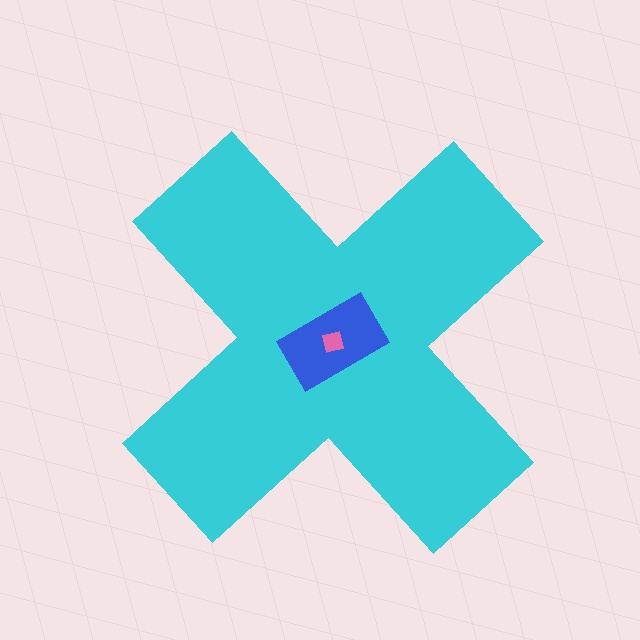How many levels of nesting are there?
3.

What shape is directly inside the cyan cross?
The blue rectangle.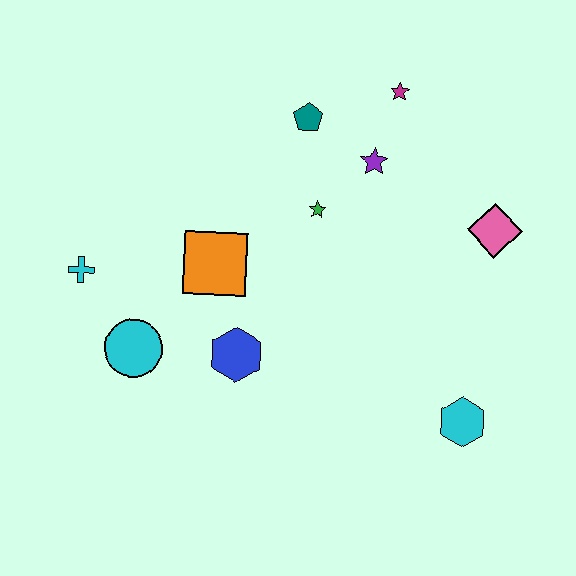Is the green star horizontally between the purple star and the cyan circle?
Yes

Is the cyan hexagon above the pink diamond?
No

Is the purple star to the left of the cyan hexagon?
Yes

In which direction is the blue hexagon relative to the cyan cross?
The blue hexagon is to the right of the cyan cross.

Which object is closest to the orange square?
The blue hexagon is closest to the orange square.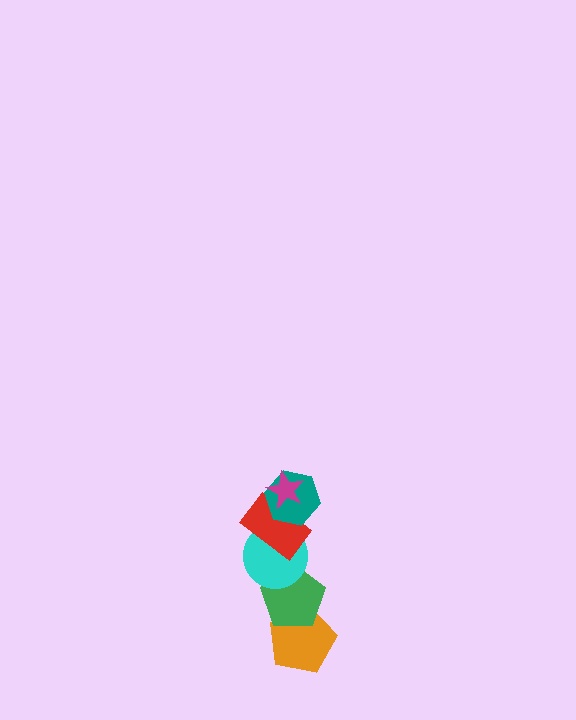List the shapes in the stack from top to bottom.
From top to bottom: the magenta star, the teal hexagon, the red rectangle, the cyan circle, the green pentagon, the orange pentagon.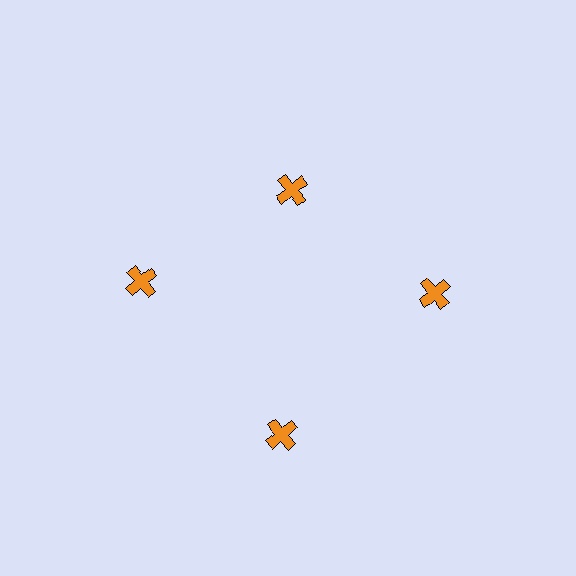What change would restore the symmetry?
The symmetry would be restored by moving it outward, back onto the ring so that all 4 crosses sit at equal angles and equal distance from the center.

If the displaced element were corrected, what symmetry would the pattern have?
It would have 4-fold rotational symmetry — the pattern would map onto itself every 90 degrees.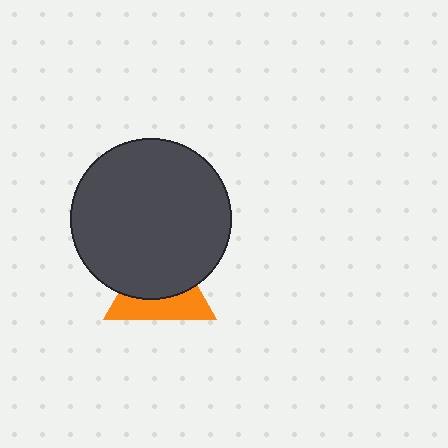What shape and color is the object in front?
The object in front is a dark gray circle.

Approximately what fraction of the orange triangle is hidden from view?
Roughly 58% of the orange triangle is hidden behind the dark gray circle.